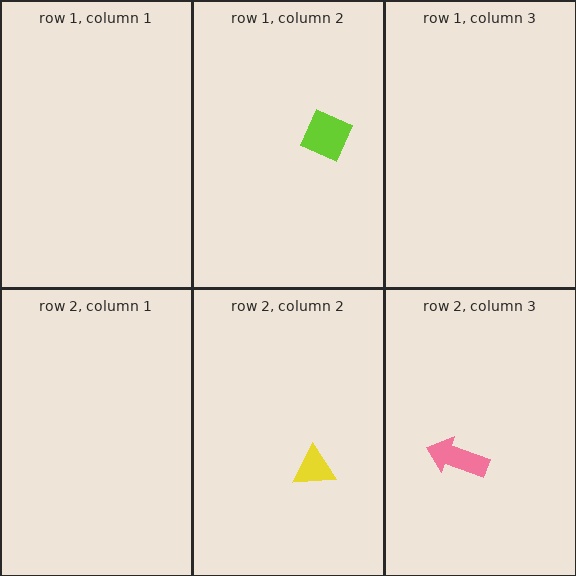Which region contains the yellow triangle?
The row 2, column 2 region.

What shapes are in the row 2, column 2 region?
The yellow triangle.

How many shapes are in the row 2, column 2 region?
1.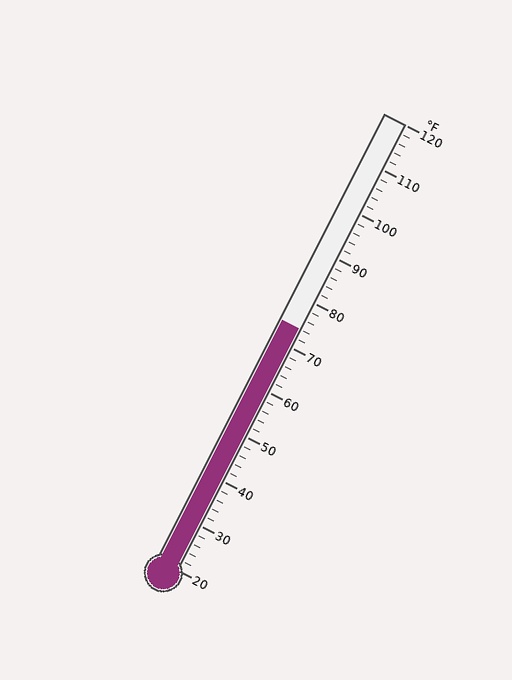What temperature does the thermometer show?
The thermometer shows approximately 74°F.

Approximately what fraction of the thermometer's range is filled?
The thermometer is filled to approximately 55% of its range.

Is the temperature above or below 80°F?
The temperature is below 80°F.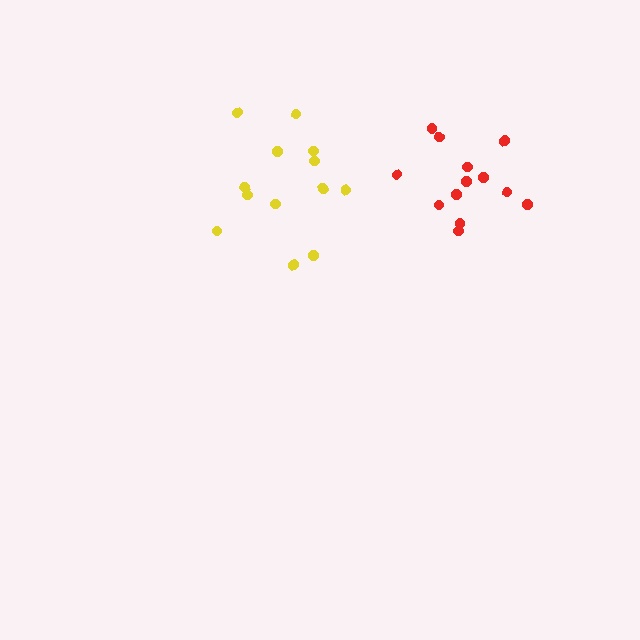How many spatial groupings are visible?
There are 2 spatial groupings.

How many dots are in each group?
Group 1: 13 dots, Group 2: 13 dots (26 total).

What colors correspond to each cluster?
The clusters are colored: red, yellow.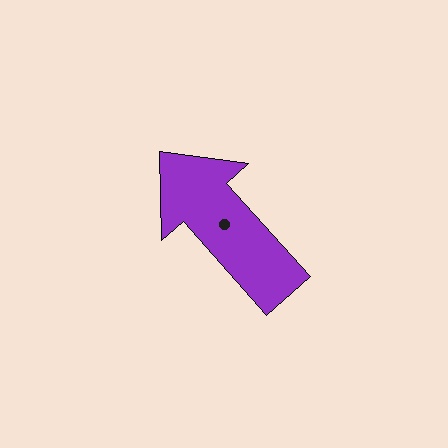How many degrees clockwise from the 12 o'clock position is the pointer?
Approximately 318 degrees.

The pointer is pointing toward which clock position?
Roughly 11 o'clock.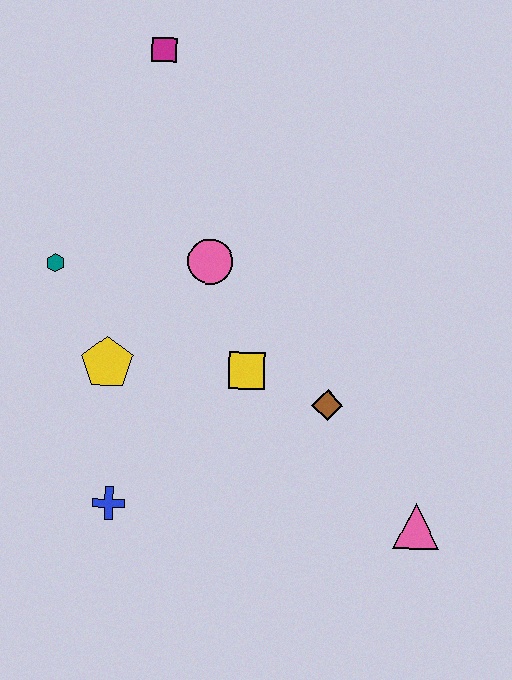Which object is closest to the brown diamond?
The yellow square is closest to the brown diamond.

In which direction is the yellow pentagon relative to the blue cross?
The yellow pentagon is above the blue cross.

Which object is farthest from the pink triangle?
The magenta square is farthest from the pink triangle.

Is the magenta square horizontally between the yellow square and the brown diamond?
No